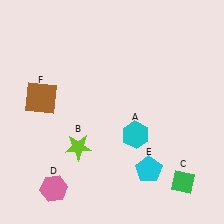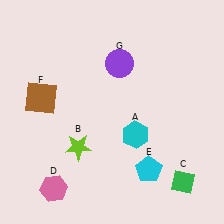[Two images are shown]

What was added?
A purple circle (G) was added in Image 2.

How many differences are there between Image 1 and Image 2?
There is 1 difference between the two images.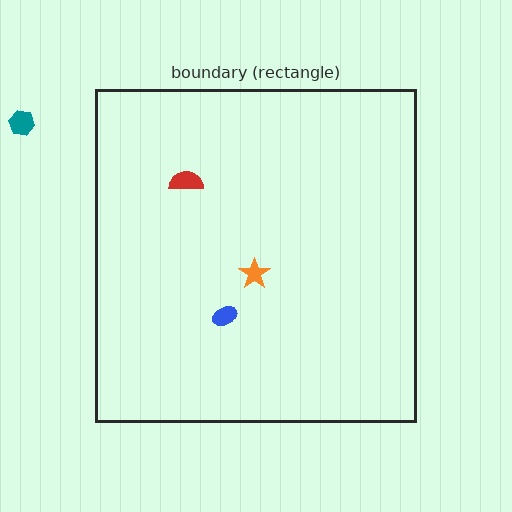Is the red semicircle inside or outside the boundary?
Inside.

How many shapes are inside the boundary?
3 inside, 1 outside.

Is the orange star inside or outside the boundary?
Inside.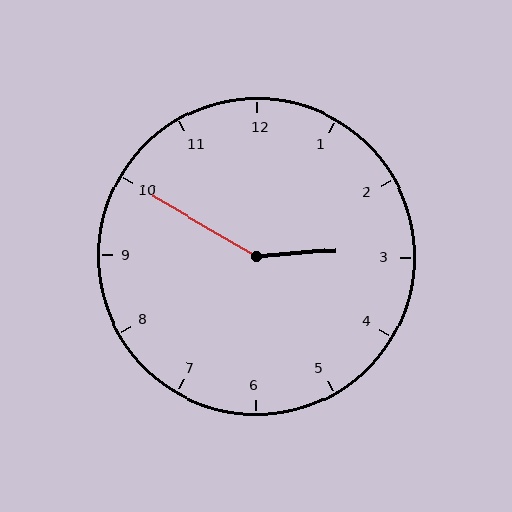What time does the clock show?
2:50.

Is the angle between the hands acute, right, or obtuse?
It is obtuse.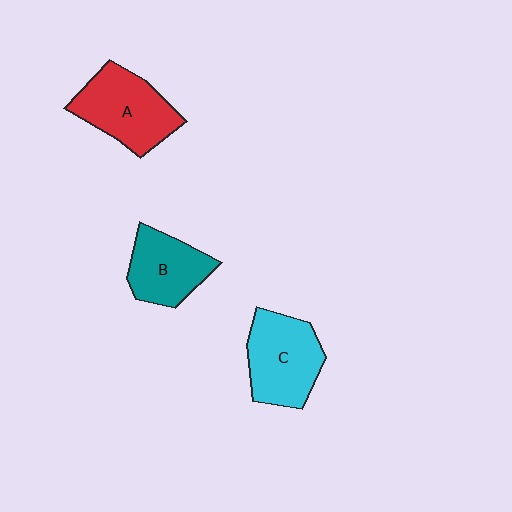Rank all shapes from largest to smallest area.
From largest to smallest: A (red), C (cyan), B (teal).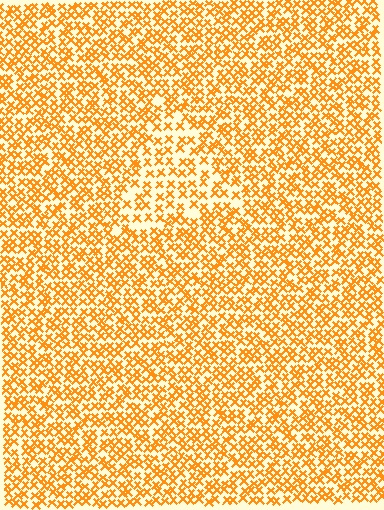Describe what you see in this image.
The image contains small orange elements arranged at two different densities. A triangle-shaped region is visible where the elements are less densely packed than the surrounding area.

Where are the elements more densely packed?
The elements are more densely packed outside the triangle boundary.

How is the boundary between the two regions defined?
The boundary is defined by a change in element density (approximately 1.6x ratio). All elements are the same color, size, and shape.